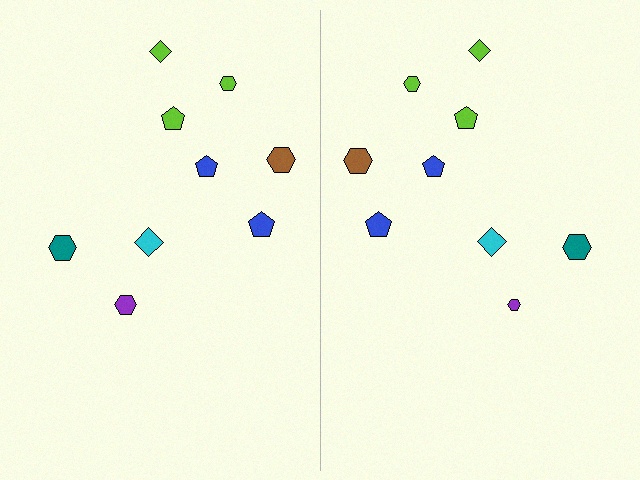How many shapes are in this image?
There are 18 shapes in this image.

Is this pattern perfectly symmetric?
No, the pattern is not perfectly symmetric. The purple hexagon on the right side has a different size than its mirror counterpart.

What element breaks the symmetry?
The purple hexagon on the right side has a different size than its mirror counterpart.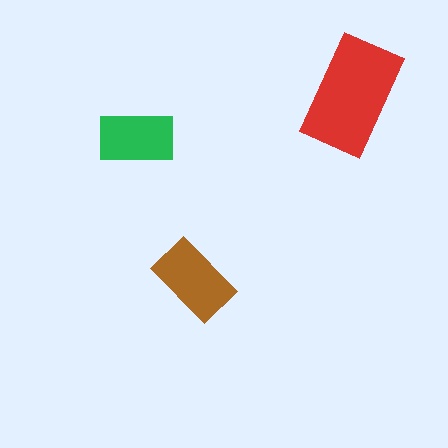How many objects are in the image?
There are 3 objects in the image.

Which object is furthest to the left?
The green rectangle is leftmost.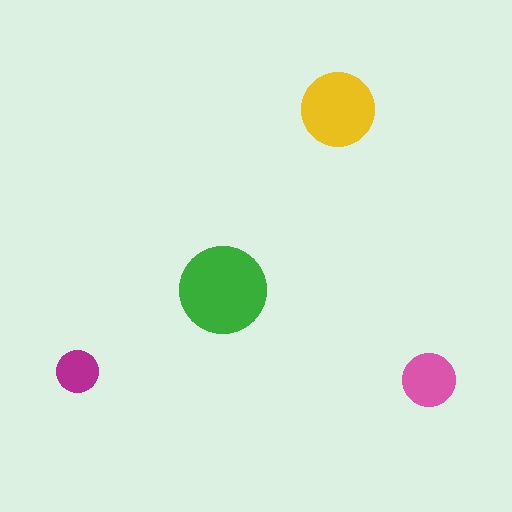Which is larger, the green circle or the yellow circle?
The green one.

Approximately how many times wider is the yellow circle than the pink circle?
About 1.5 times wider.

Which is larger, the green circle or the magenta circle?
The green one.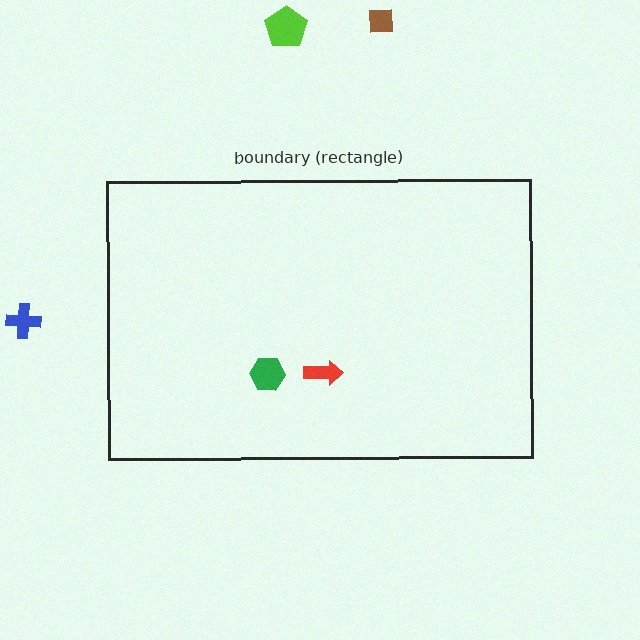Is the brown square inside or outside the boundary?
Outside.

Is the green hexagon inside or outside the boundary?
Inside.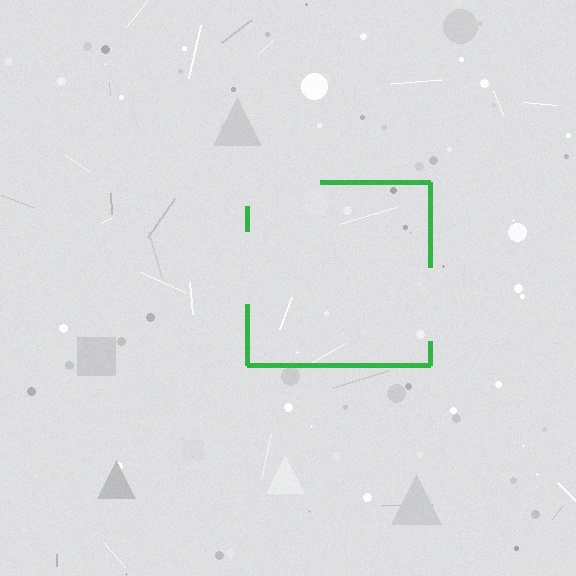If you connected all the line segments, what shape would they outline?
They would outline a square.